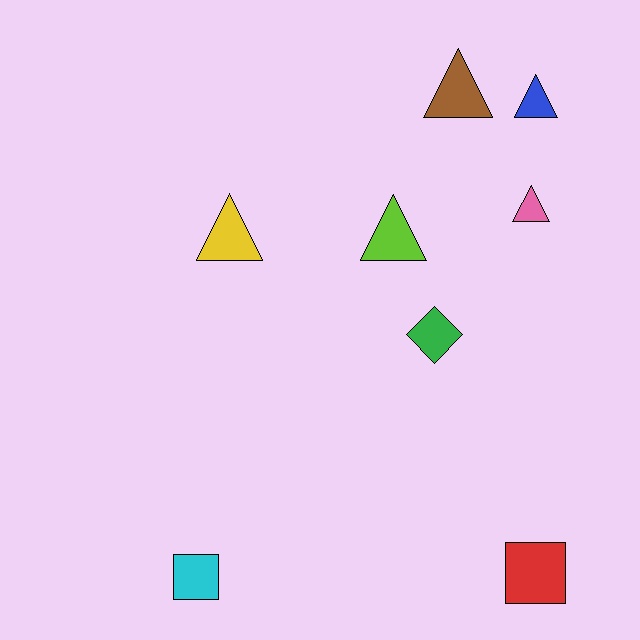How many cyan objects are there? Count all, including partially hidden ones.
There is 1 cyan object.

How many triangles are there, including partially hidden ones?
There are 5 triangles.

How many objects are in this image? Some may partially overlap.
There are 8 objects.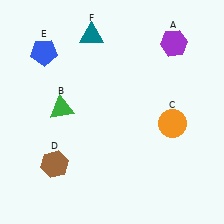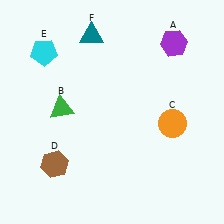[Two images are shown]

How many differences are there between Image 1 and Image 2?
There is 1 difference between the two images.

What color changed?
The pentagon (E) changed from blue in Image 1 to cyan in Image 2.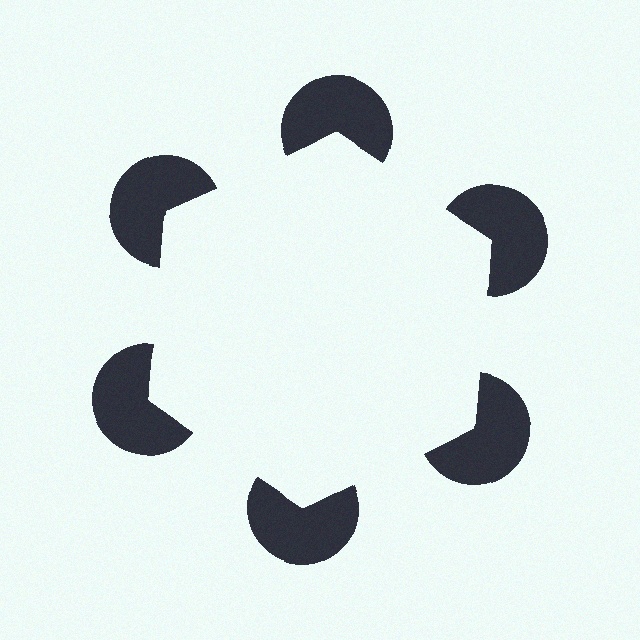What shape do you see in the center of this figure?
An illusory hexagon — its edges are inferred from the aligned wedge cuts in the pac-man discs, not physically drawn.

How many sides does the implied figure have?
6 sides.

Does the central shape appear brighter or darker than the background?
It typically appears slightly brighter than the background, even though no actual brightness change is drawn.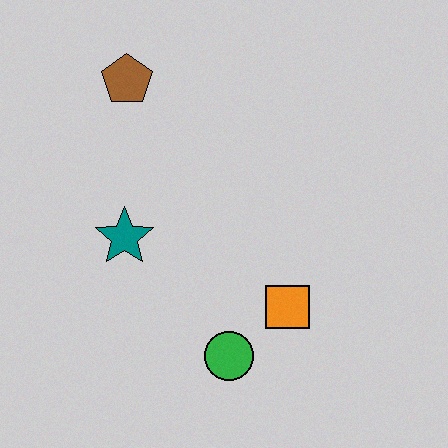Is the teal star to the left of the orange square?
Yes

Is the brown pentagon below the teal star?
No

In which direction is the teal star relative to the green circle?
The teal star is above the green circle.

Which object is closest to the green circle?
The orange square is closest to the green circle.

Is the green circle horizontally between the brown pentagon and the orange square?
Yes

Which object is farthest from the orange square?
The brown pentagon is farthest from the orange square.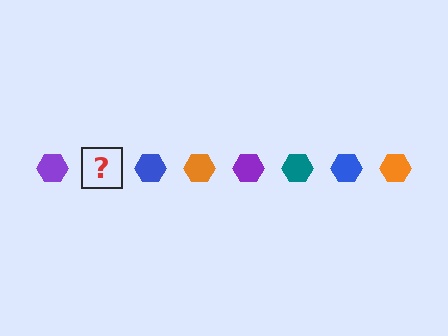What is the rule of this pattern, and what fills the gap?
The rule is that the pattern cycles through purple, teal, blue, orange hexagons. The gap should be filled with a teal hexagon.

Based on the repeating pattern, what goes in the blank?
The blank should be a teal hexagon.